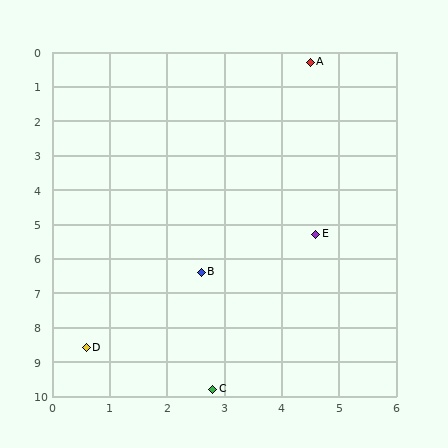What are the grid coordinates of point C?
Point C is at approximately (2.8, 9.8).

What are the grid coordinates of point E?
Point E is at approximately (4.6, 5.3).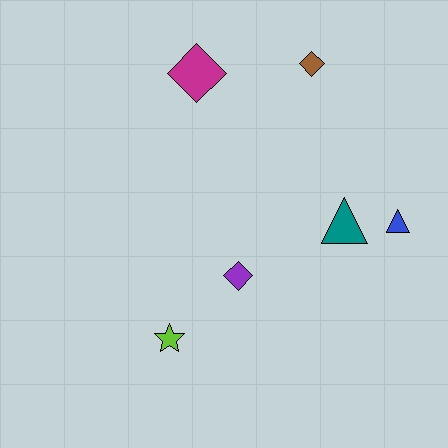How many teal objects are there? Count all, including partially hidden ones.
There is 1 teal object.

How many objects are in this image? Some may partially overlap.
There are 6 objects.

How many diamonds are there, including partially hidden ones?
There are 3 diamonds.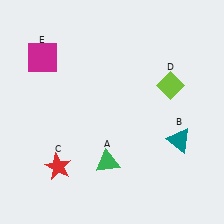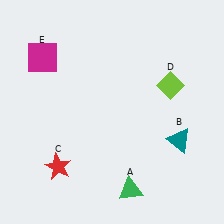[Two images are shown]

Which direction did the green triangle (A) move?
The green triangle (A) moved down.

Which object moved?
The green triangle (A) moved down.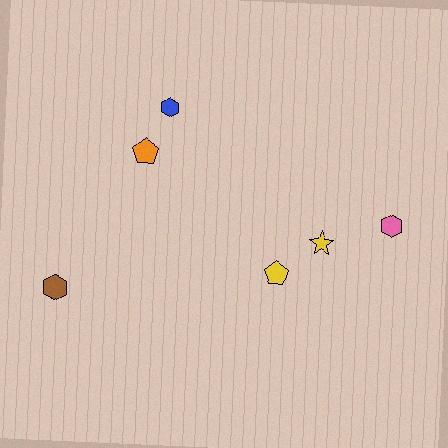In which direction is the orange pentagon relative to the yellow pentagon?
The orange pentagon is to the left of the yellow pentagon.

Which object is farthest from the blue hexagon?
The pink hexagon is farthest from the blue hexagon.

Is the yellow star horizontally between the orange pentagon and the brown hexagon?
No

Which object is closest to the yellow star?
The yellow pentagon is closest to the yellow star.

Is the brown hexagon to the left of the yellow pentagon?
Yes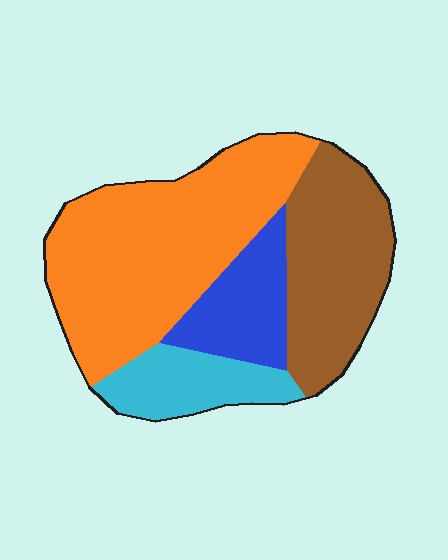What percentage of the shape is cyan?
Cyan takes up less than a sixth of the shape.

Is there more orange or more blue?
Orange.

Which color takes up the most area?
Orange, at roughly 45%.